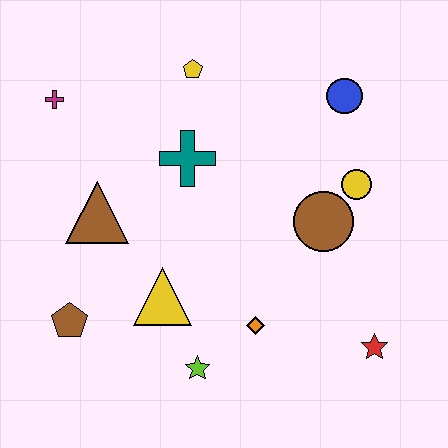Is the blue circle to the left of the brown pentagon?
No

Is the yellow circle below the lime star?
No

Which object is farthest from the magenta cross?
The red star is farthest from the magenta cross.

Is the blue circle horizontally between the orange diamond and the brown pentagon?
No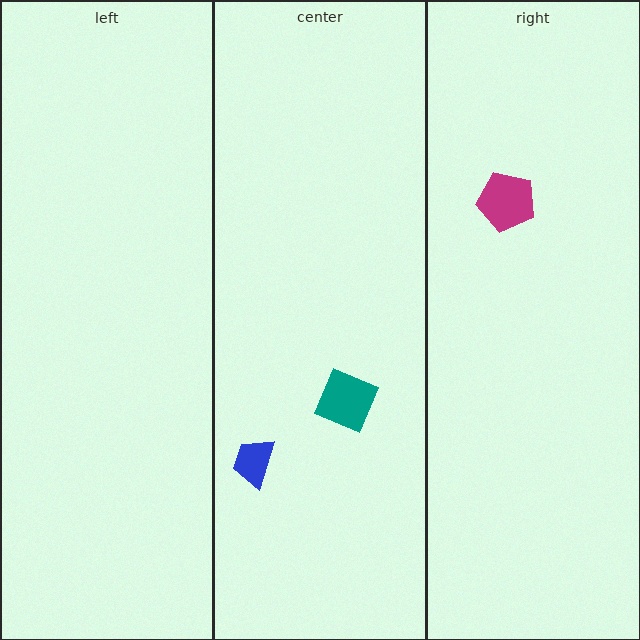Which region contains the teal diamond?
The center region.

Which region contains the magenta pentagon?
The right region.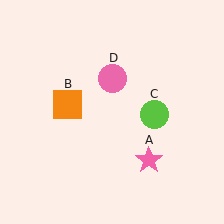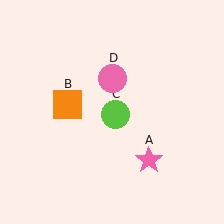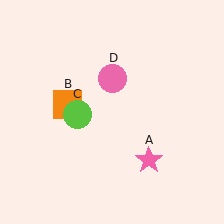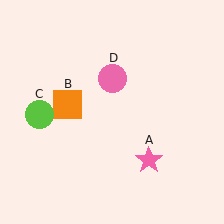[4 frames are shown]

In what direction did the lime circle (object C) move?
The lime circle (object C) moved left.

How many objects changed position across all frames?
1 object changed position: lime circle (object C).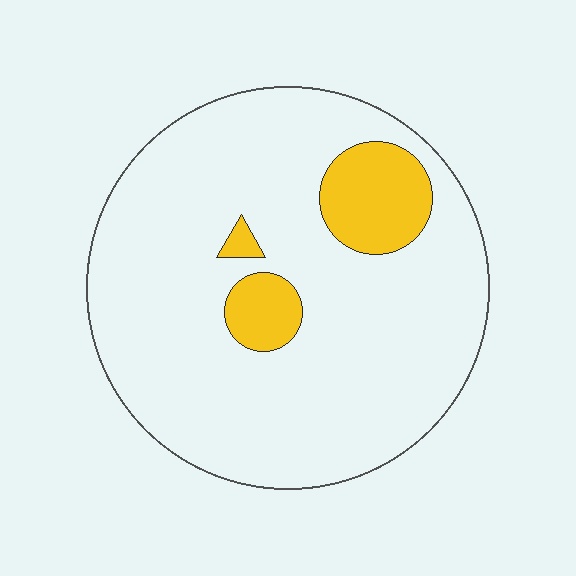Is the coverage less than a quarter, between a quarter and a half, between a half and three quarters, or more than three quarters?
Less than a quarter.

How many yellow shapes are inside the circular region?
3.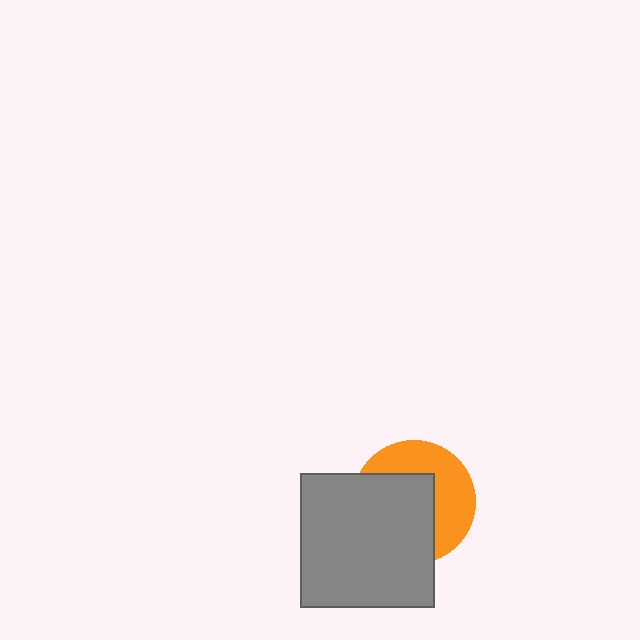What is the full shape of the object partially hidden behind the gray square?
The partially hidden object is an orange circle.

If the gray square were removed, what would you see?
You would see the complete orange circle.